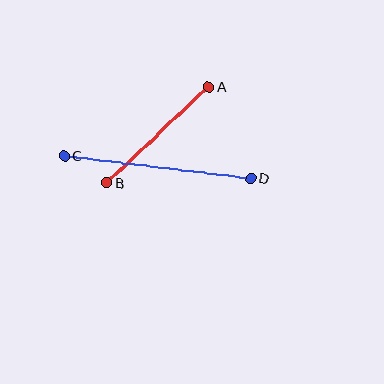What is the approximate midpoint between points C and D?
The midpoint is at approximately (158, 167) pixels.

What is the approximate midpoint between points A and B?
The midpoint is at approximately (158, 135) pixels.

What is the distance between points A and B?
The distance is approximately 140 pixels.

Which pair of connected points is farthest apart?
Points C and D are farthest apart.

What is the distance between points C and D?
The distance is approximately 188 pixels.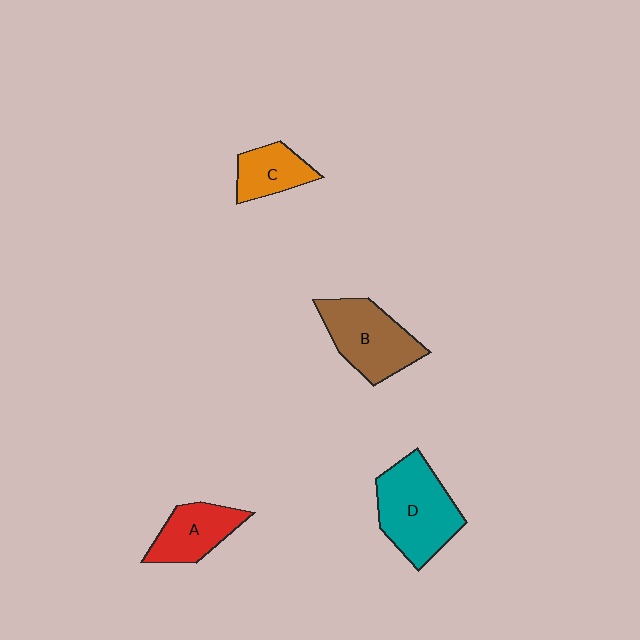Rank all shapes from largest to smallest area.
From largest to smallest: D (teal), B (brown), A (red), C (orange).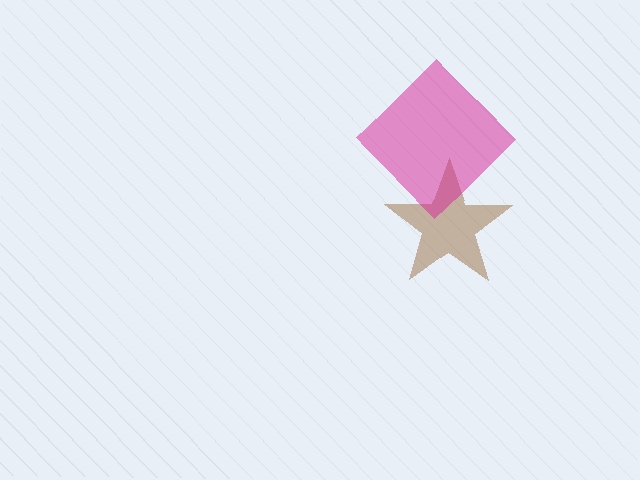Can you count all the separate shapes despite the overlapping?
Yes, there are 2 separate shapes.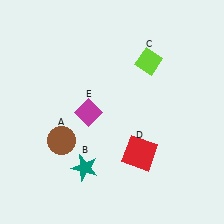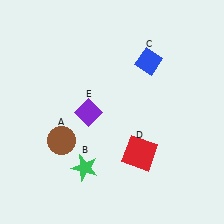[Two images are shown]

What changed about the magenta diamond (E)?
In Image 1, E is magenta. In Image 2, it changed to purple.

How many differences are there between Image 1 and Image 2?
There are 3 differences between the two images.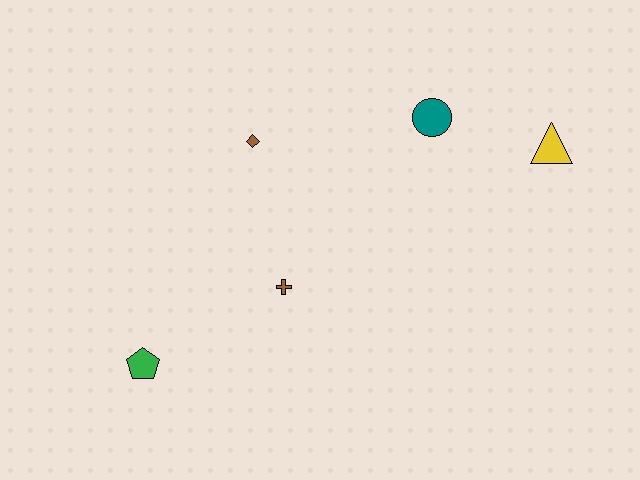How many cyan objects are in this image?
There are no cyan objects.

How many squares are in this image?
There are no squares.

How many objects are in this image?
There are 5 objects.